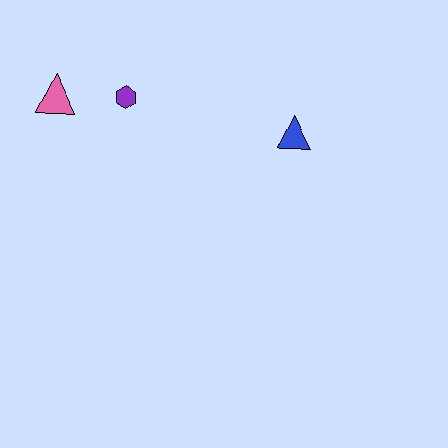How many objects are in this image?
There are 3 objects.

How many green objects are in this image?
There are no green objects.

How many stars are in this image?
There are no stars.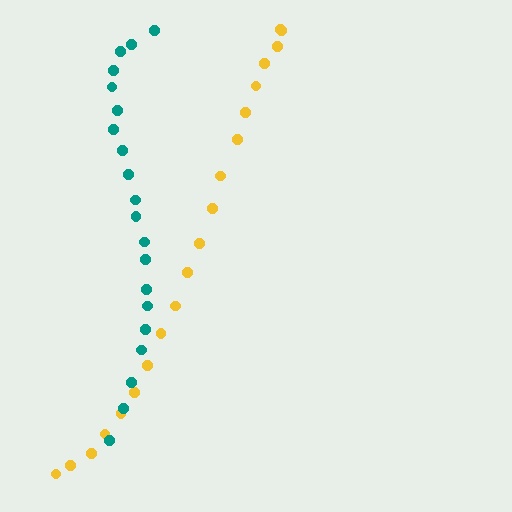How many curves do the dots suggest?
There are 2 distinct paths.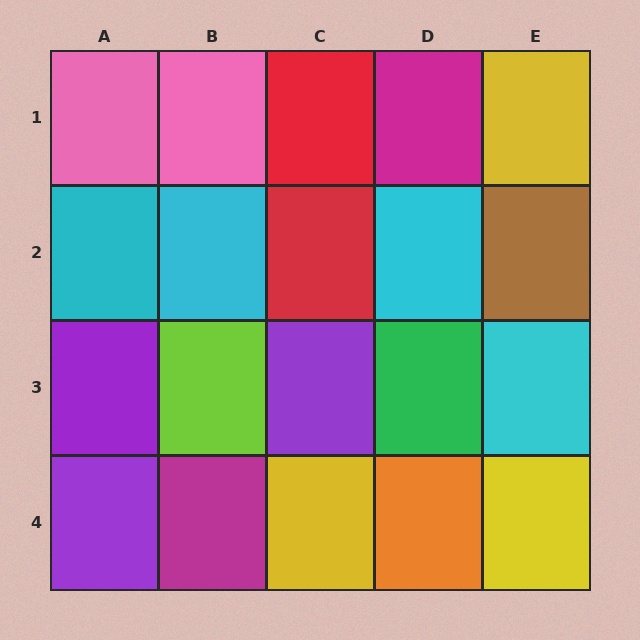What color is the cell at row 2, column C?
Red.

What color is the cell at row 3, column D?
Green.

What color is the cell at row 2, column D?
Cyan.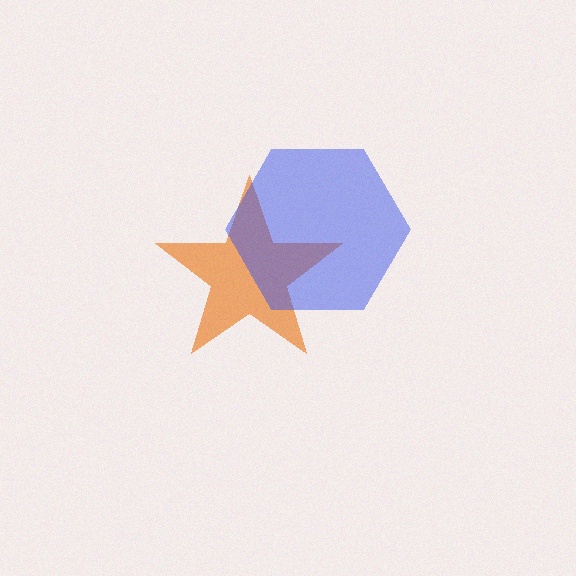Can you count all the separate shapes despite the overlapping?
Yes, there are 2 separate shapes.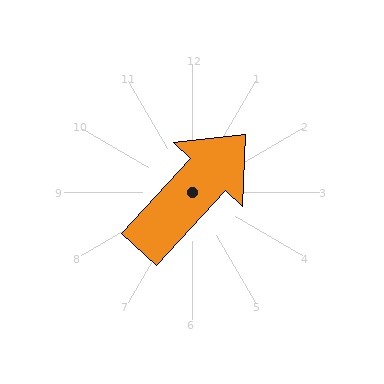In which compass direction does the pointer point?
Northeast.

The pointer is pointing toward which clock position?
Roughly 1 o'clock.